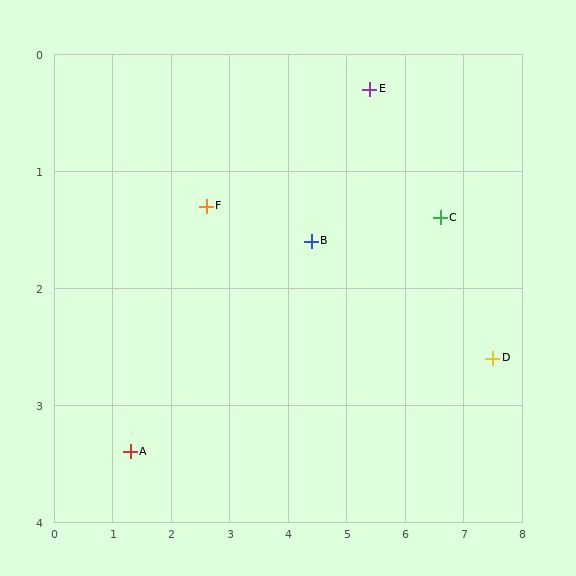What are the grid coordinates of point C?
Point C is at approximately (6.6, 1.4).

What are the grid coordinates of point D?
Point D is at approximately (7.5, 2.6).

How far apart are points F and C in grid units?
Points F and C are about 4.0 grid units apart.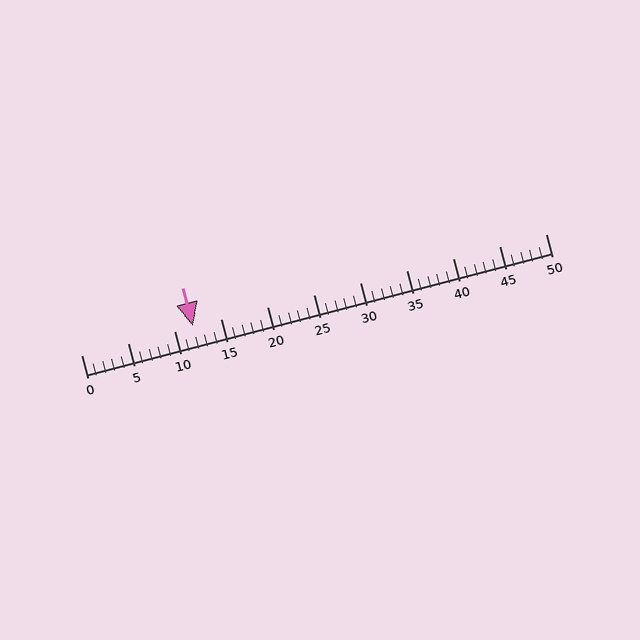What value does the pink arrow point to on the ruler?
The pink arrow points to approximately 12.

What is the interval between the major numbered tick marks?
The major tick marks are spaced 5 units apart.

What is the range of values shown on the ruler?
The ruler shows values from 0 to 50.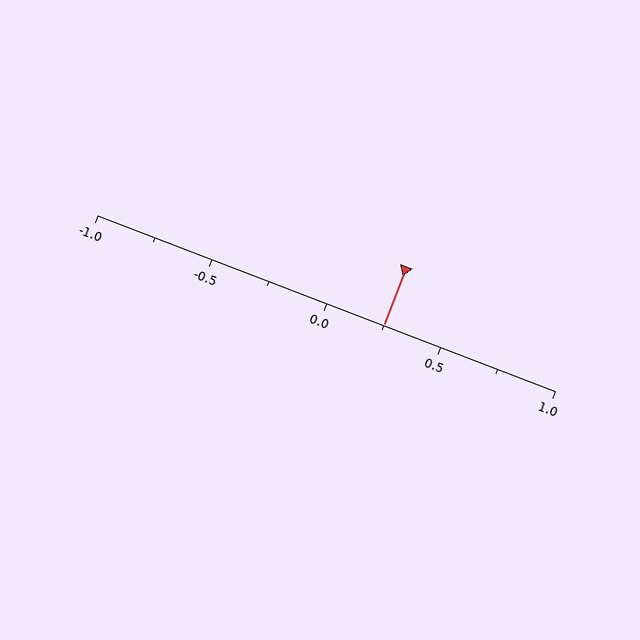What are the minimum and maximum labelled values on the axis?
The axis runs from -1.0 to 1.0.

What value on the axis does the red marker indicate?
The marker indicates approximately 0.25.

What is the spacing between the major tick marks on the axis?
The major ticks are spaced 0.5 apart.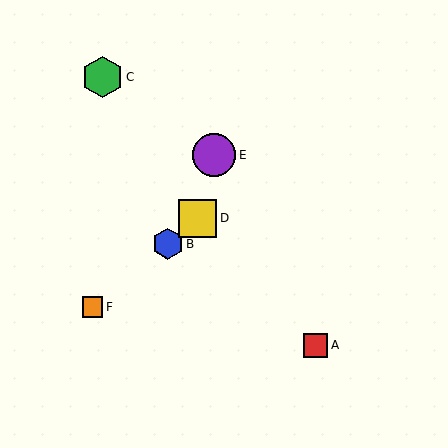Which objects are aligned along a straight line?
Objects B, D, F are aligned along a straight line.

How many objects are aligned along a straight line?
3 objects (B, D, F) are aligned along a straight line.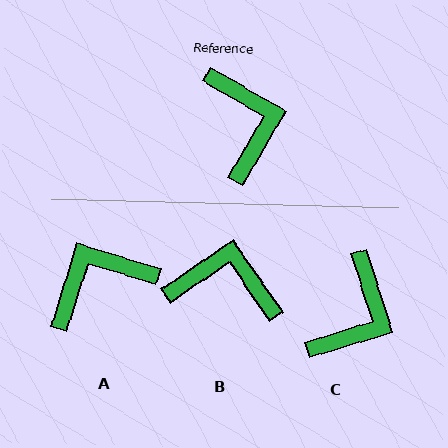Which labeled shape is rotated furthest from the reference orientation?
A, about 103 degrees away.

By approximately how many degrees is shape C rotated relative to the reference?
Approximately 43 degrees clockwise.